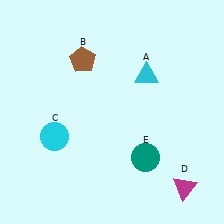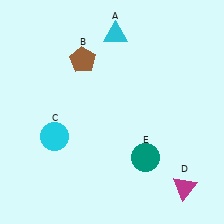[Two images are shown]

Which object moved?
The cyan triangle (A) moved up.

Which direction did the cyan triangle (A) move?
The cyan triangle (A) moved up.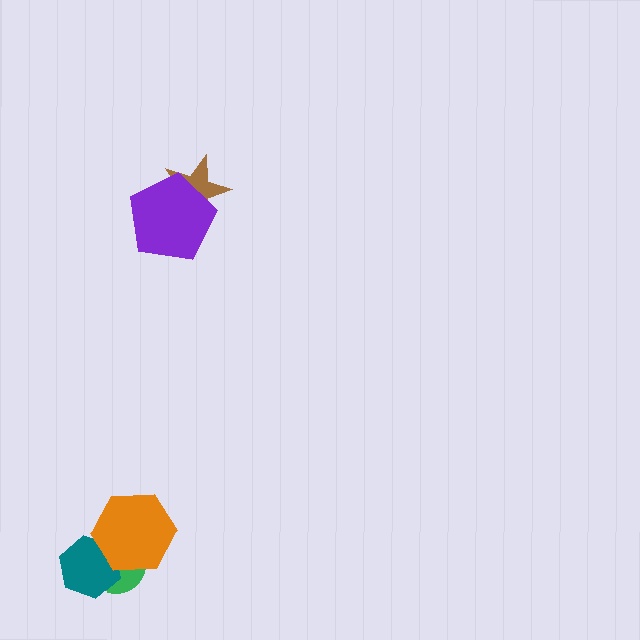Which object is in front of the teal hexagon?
The orange hexagon is in front of the teal hexagon.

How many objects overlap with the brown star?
1 object overlaps with the brown star.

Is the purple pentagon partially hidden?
No, no other shape covers it.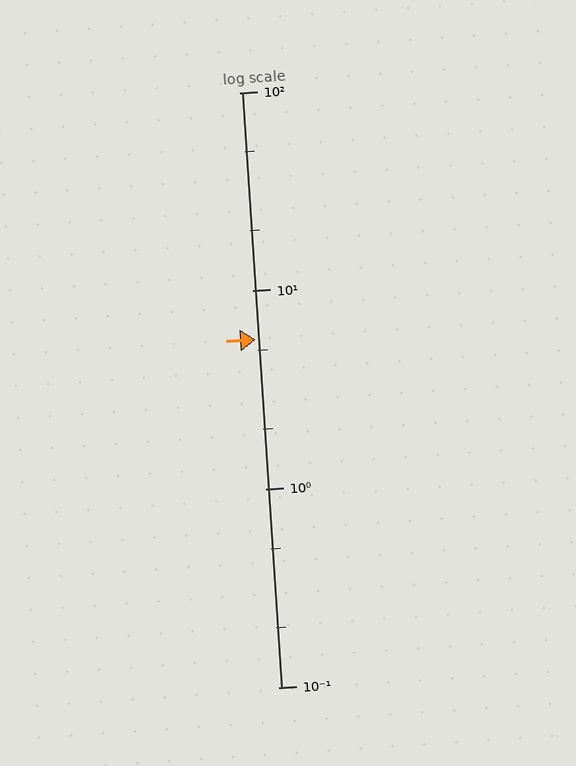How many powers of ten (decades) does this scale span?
The scale spans 3 decades, from 0.1 to 100.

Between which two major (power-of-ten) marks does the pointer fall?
The pointer is between 1 and 10.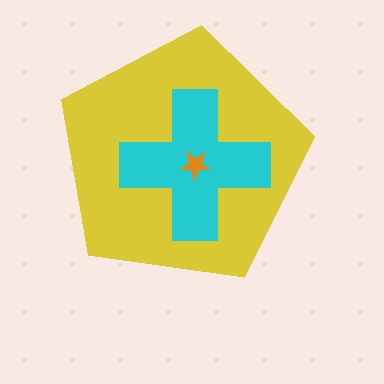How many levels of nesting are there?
3.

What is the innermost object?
The orange star.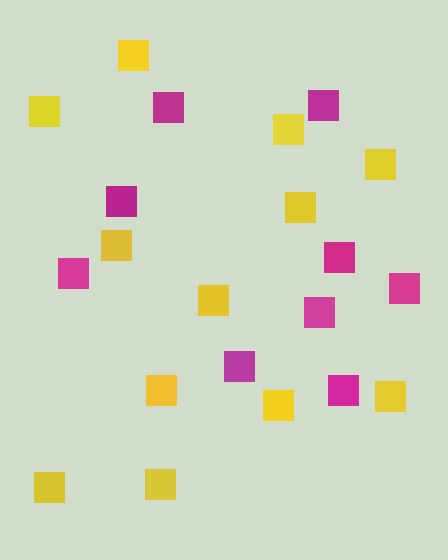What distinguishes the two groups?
There are 2 groups: one group of magenta squares (9) and one group of yellow squares (12).